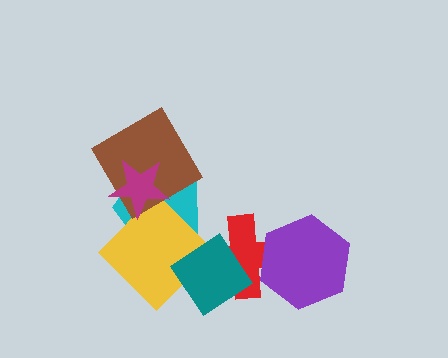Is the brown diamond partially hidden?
Yes, it is partially covered by another shape.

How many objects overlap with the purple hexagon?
1 object overlaps with the purple hexagon.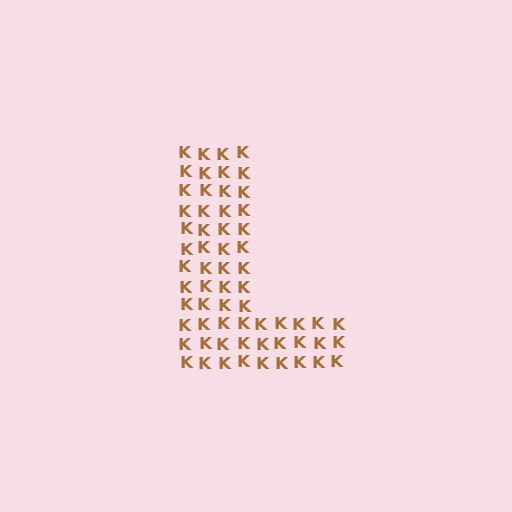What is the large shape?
The large shape is the letter L.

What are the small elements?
The small elements are letter K's.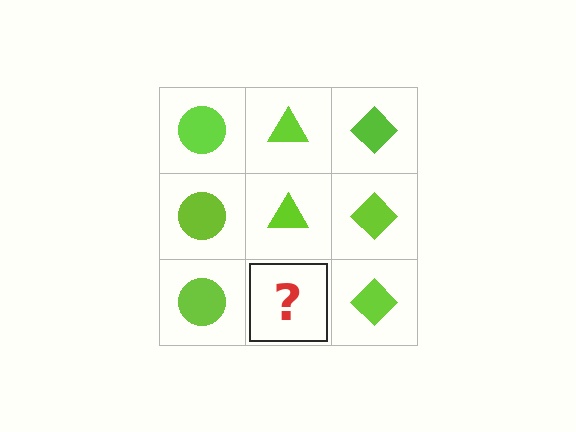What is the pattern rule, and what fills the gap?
The rule is that each column has a consistent shape. The gap should be filled with a lime triangle.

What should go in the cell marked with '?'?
The missing cell should contain a lime triangle.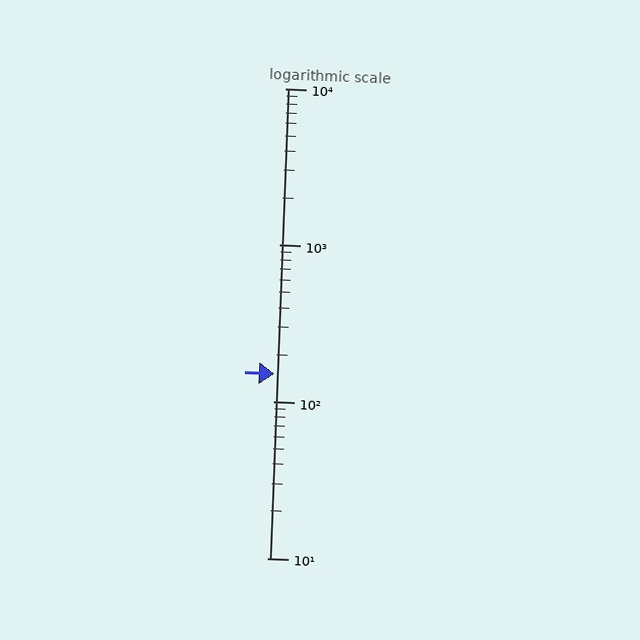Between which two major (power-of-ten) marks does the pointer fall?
The pointer is between 100 and 1000.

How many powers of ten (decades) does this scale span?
The scale spans 3 decades, from 10 to 10000.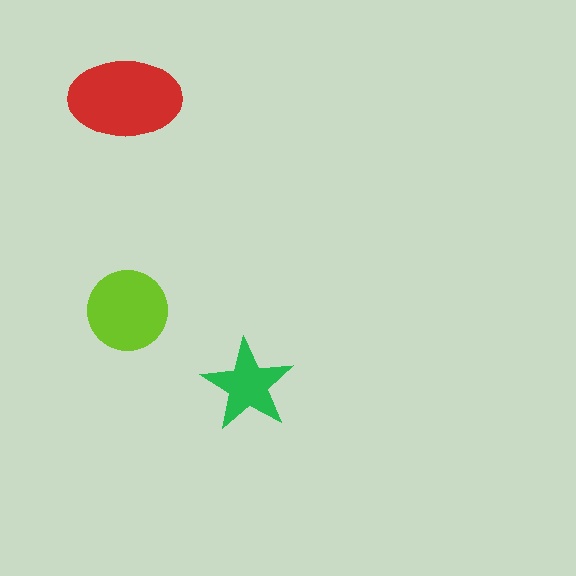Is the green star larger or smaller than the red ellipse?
Smaller.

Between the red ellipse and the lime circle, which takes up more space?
The red ellipse.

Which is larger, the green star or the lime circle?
The lime circle.